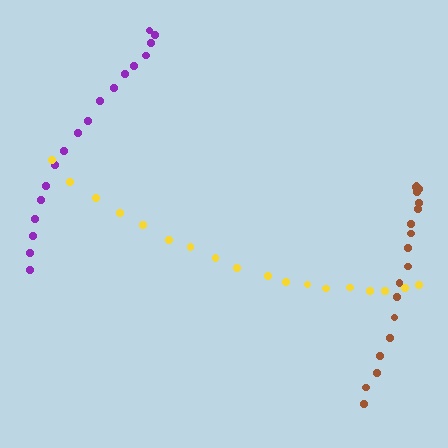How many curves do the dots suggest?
There are 3 distinct paths.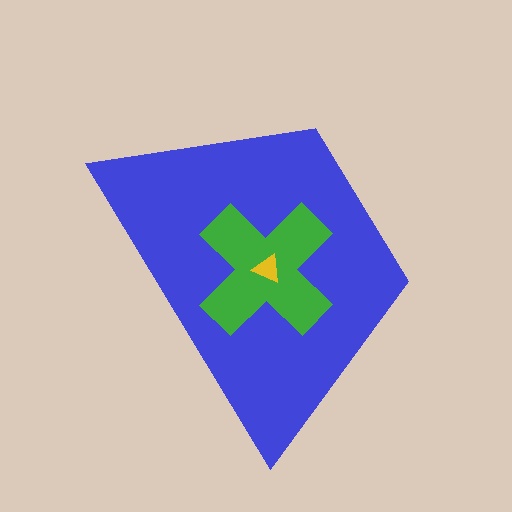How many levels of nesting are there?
3.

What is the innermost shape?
The yellow triangle.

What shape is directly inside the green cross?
The yellow triangle.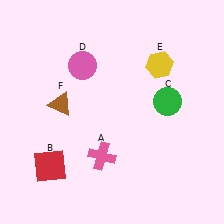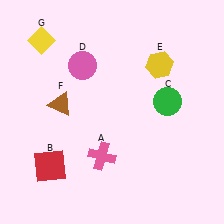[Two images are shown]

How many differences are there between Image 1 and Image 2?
There is 1 difference between the two images.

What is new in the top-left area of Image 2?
A yellow diamond (G) was added in the top-left area of Image 2.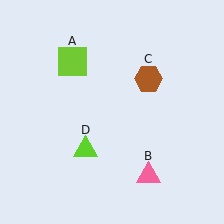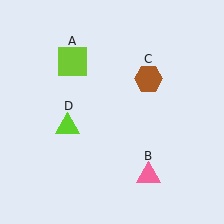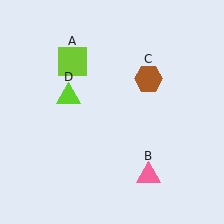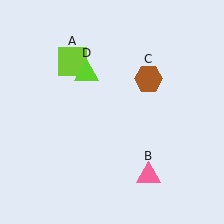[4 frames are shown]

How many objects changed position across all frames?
1 object changed position: lime triangle (object D).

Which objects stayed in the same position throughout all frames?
Lime square (object A) and pink triangle (object B) and brown hexagon (object C) remained stationary.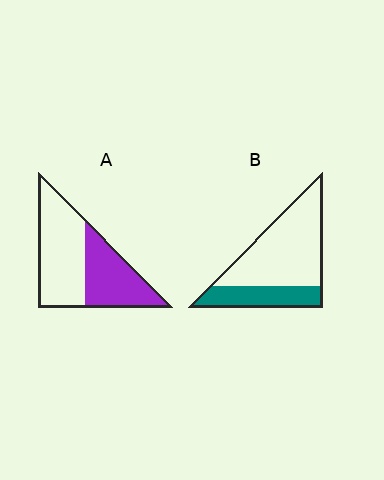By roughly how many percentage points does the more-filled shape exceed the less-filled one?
By roughly 15 percentage points (A over B).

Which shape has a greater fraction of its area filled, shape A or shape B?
Shape A.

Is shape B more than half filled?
No.